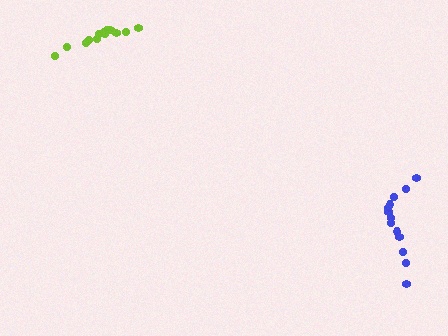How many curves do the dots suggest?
There are 2 distinct paths.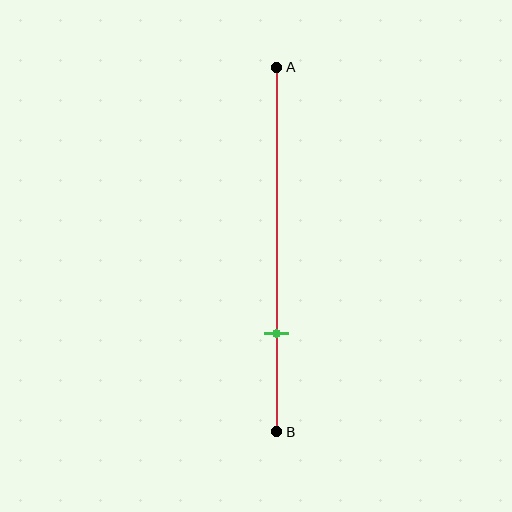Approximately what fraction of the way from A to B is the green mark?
The green mark is approximately 75% of the way from A to B.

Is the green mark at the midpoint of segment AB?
No, the mark is at about 75% from A, not at the 50% midpoint.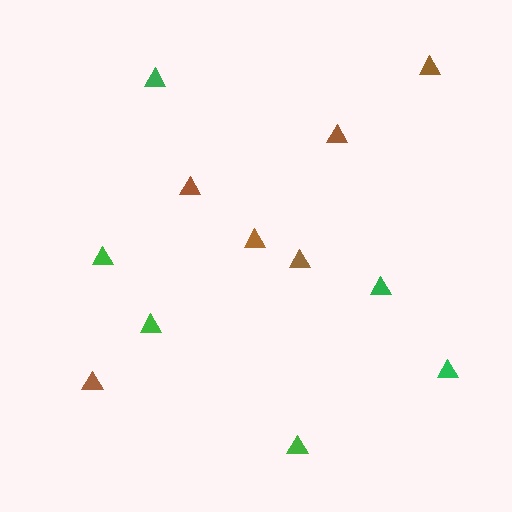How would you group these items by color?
There are 2 groups: one group of brown triangles (6) and one group of green triangles (6).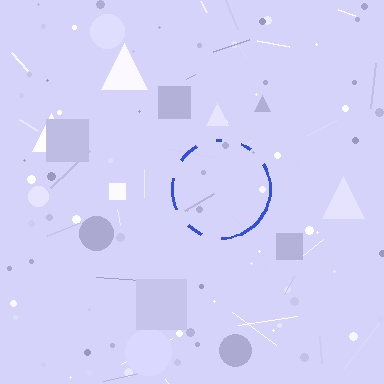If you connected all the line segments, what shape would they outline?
They would outline a circle.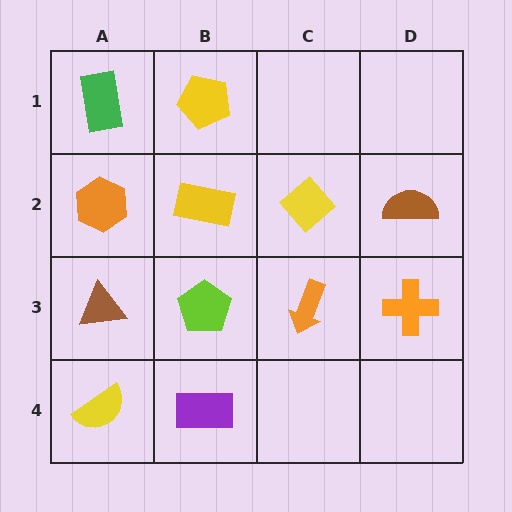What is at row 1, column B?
A yellow pentagon.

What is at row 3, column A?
A brown triangle.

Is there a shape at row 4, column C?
No, that cell is empty.